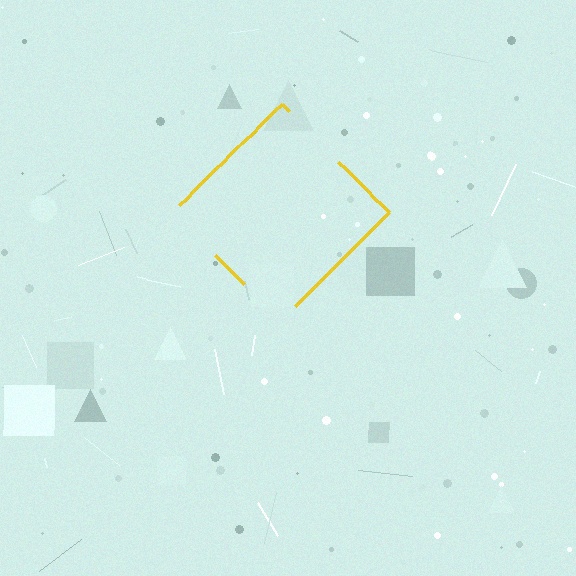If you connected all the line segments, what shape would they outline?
They would outline a diamond.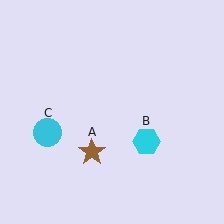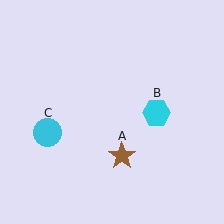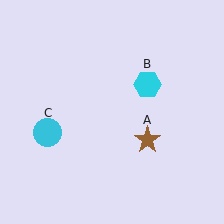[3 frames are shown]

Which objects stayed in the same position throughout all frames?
Cyan circle (object C) remained stationary.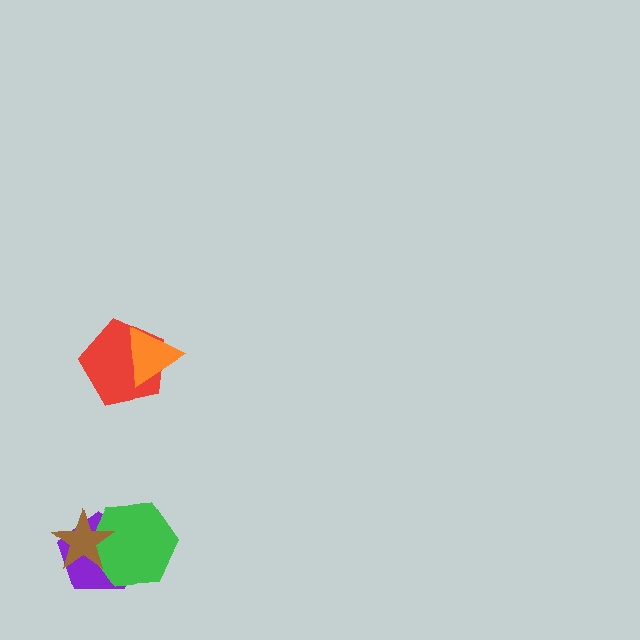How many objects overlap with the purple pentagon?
2 objects overlap with the purple pentagon.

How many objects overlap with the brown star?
2 objects overlap with the brown star.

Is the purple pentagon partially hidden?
Yes, it is partially covered by another shape.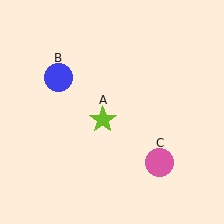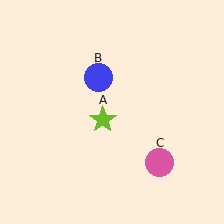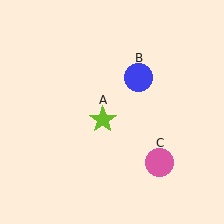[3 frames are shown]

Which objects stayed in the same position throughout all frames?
Lime star (object A) and pink circle (object C) remained stationary.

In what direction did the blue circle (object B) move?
The blue circle (object B) moved right.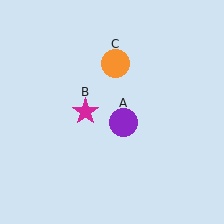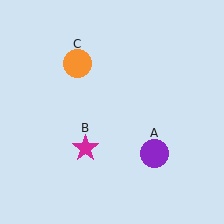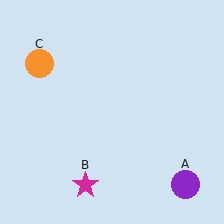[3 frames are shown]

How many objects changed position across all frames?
3 objects changed position: purple circle (object A), magenta star (object B), orange circle (object C).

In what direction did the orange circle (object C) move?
The orange circle (object C) moved left.